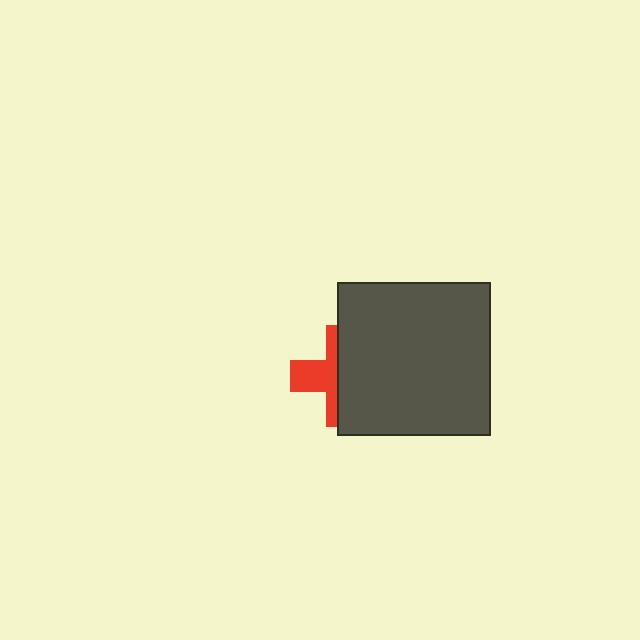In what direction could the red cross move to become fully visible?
The red cross could move left. That would shift it out from behind the dark gray square entirely.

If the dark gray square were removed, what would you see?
You would see the complete red cross.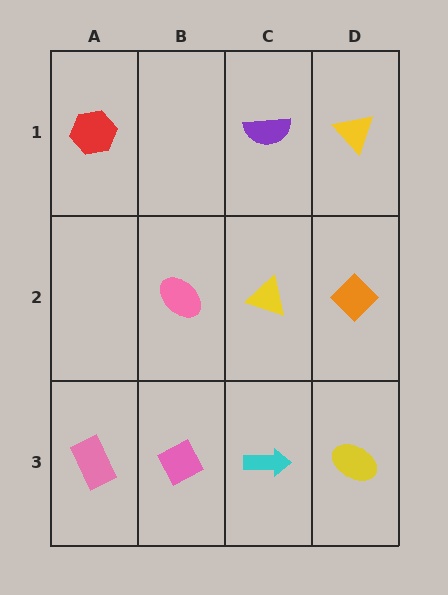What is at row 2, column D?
An orange diamond.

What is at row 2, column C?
A yellow triangle.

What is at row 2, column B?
A pink ellipse.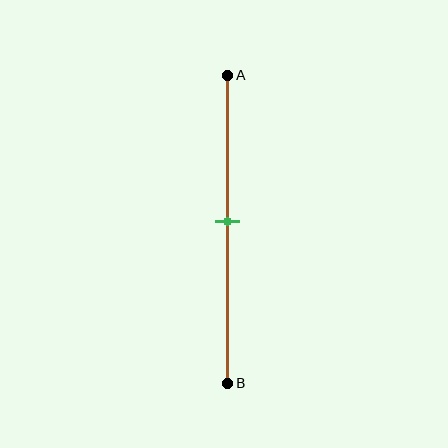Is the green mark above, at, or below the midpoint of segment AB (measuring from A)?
The green mark is approximately at the midpoint of segment AB.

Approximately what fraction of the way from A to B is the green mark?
The green mark is approximately 50% of the way from A to B.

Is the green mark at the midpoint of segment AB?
Yes, the mark is approximately at the midpoint.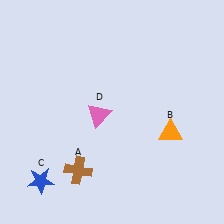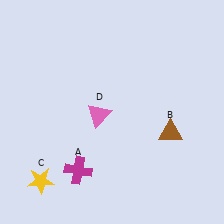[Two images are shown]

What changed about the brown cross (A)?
In Image 1, A is brown. In Image 2, it changed to magenta.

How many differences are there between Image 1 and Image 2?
There are 3 differences between the two images.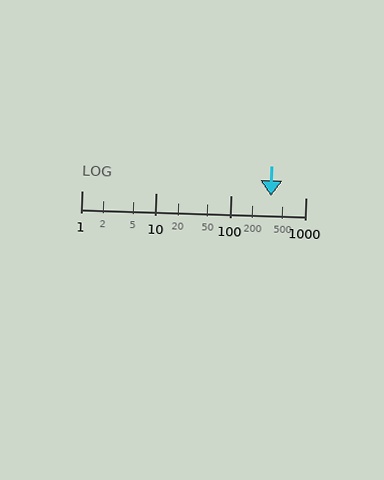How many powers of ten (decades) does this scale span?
The scale spans 3 decades, from 1 to 1000.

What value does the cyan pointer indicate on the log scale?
The pointer indicates approximately 350.